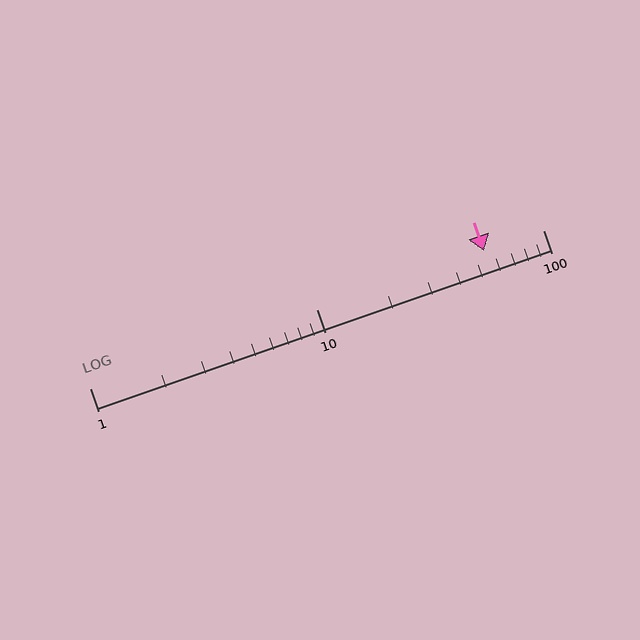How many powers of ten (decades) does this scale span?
The scale spans 2 decades, from 1 to 100.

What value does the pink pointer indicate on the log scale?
The pointer indicates approximately 55.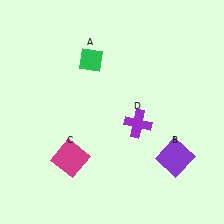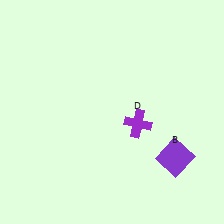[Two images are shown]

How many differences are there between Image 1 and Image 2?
There are 2 differences between the two images.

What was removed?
The magenta square (C), the green diamond (A) were removed in Image 2.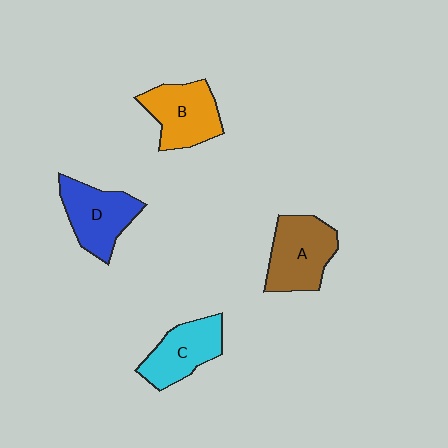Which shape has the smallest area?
Shape C (cyan).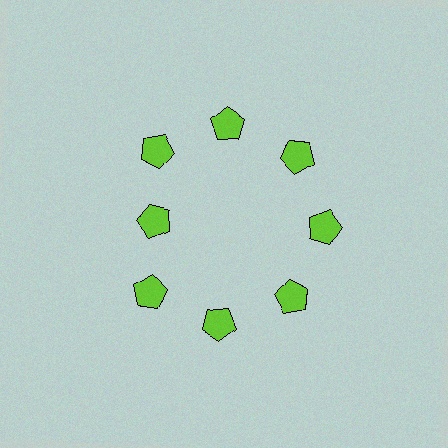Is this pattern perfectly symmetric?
No. The 8 lime pentagons are arranged in a ring, but one element near the 9 o'clock position is pulled inward toward the center, breaking the 8-fold rotational symmetry.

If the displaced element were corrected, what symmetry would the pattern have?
It would have 8-fold rotational symmetry — the pattern would map onto itself every 45 degrees.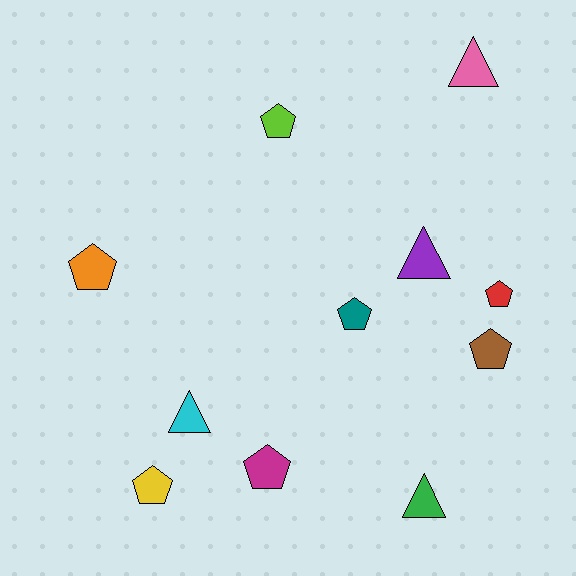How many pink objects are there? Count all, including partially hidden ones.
There is 1 pink object.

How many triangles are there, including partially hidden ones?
There are 4 triangles.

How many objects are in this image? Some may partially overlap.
There are 11 objects.